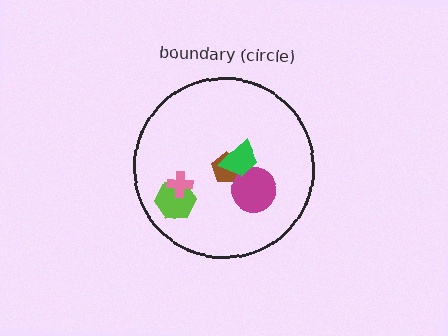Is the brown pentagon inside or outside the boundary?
Inside.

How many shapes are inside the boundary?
5 inside, 0 outside.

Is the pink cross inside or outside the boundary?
Inside.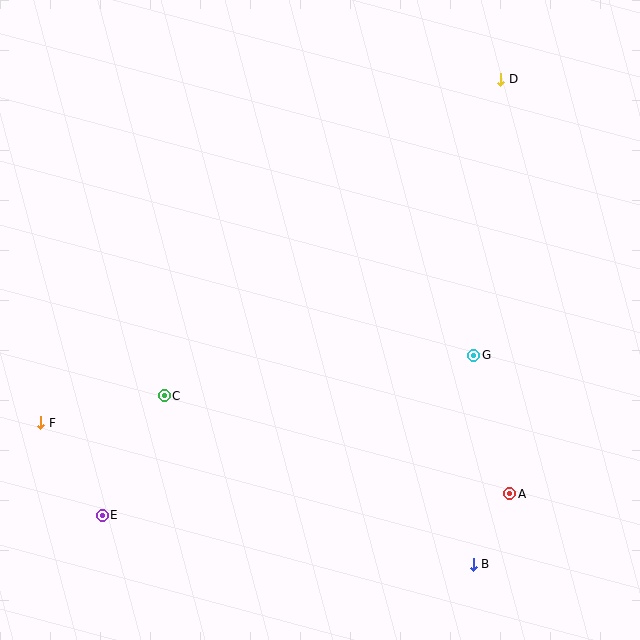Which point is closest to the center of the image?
Point G at (474, 355) is closest to the center.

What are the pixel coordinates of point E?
Point E is at (102, 515).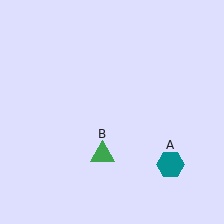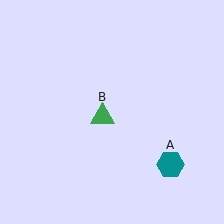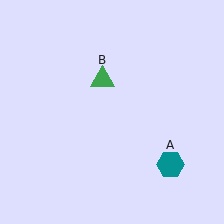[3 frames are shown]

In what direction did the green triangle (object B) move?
The green triangle (object B) moved up.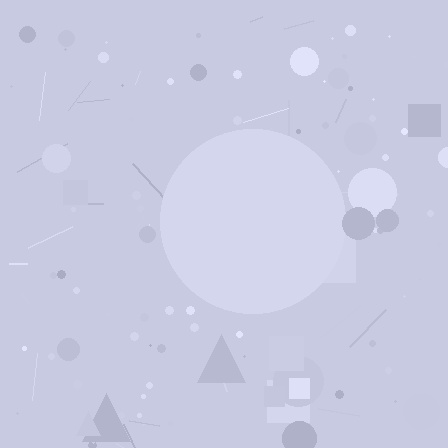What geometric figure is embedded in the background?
A circle is embedded in the background.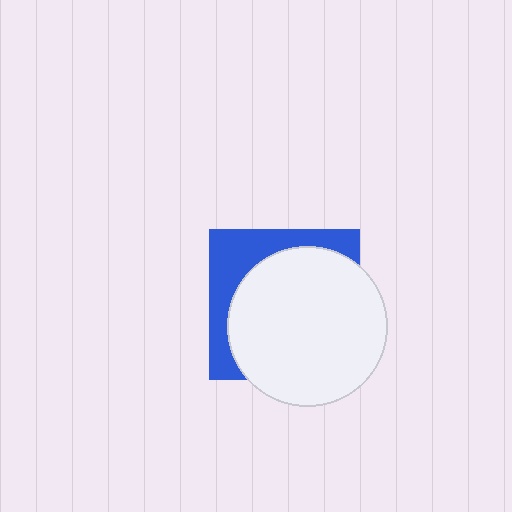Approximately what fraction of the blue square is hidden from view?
Roughly 69% of the blue square is hidden behind the white circle.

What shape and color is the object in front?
The object in front is a white circle.